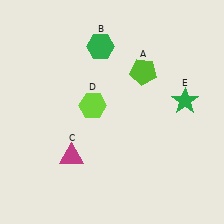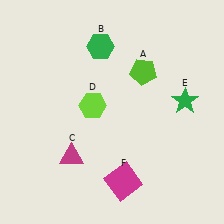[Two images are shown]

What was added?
A magenta square (F) was added in Image 2.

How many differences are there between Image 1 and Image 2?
There is 1 difference between the two images.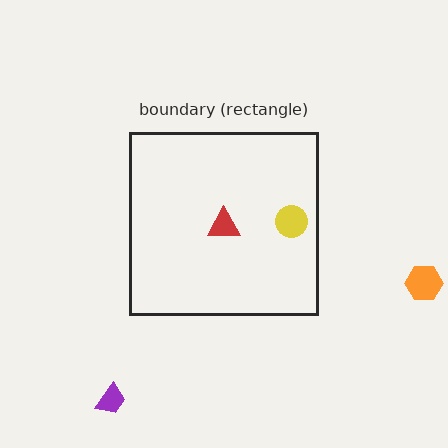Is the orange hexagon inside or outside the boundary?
Outside.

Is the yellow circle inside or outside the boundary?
Inside.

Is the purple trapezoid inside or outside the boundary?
Outside.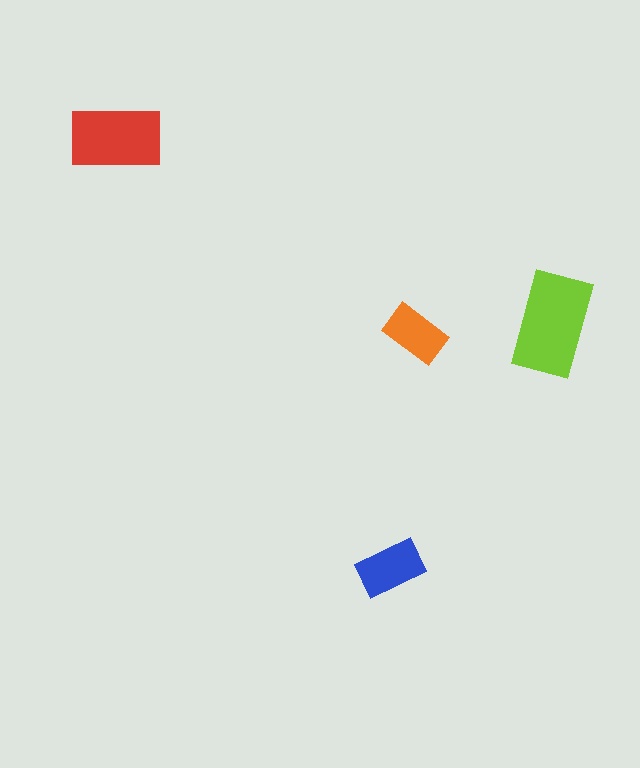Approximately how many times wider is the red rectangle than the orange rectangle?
About 1.5 times wider.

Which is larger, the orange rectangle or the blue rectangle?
The blue one.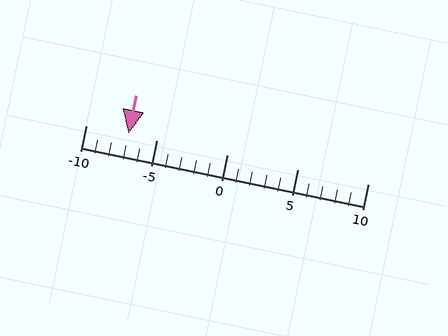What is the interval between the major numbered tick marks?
The major tick marks are spaced 5 units apart.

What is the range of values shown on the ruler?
The ruler shows values from -10 to 10.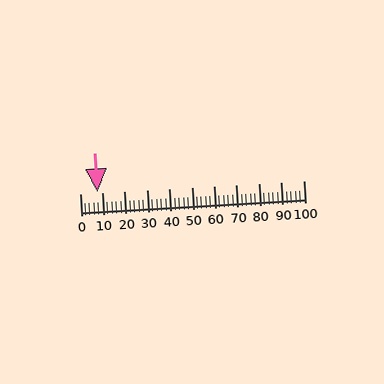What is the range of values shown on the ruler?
The ruler shows values from 0 to 100.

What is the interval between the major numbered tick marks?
The major tick marks are spaced 10 units apart.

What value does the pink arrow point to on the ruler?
The pink arrow points to approximately 8.